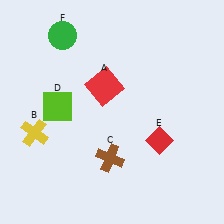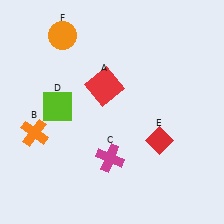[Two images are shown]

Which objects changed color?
B changed from yellow to orange. C changed from brown to magenta. F changed from green to orange.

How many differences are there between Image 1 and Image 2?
There are 3 differences between the two images.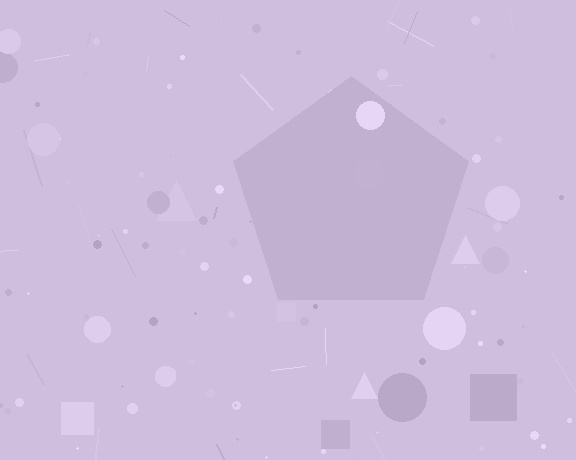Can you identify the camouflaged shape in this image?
The camouflaged shape is a pentagon.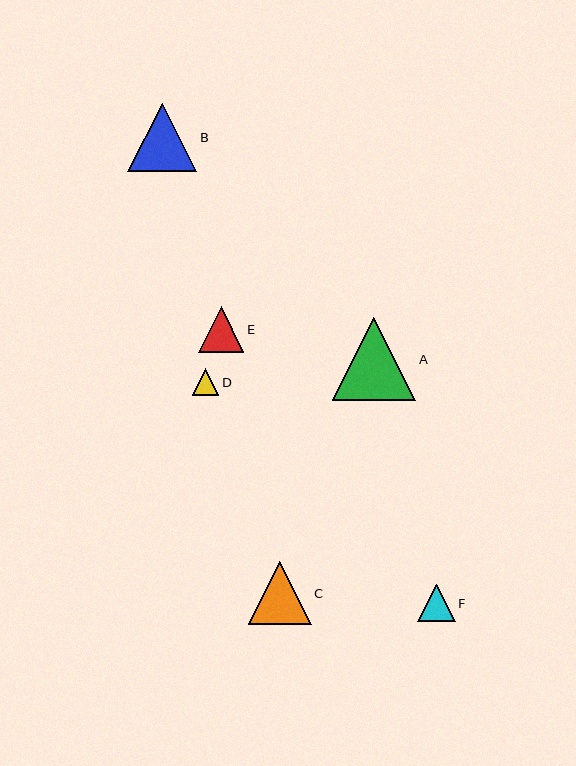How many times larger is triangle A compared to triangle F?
Triangle A is approximately 2.2 times the size of triangle F.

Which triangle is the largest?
Triangle A is the largest with a size of approximately 84 pixels.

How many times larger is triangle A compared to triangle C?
Triangle A is approximately 1.3 times the size of triangle C.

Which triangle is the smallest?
Triangle D is the smallest with a size of approximately 26 pixels.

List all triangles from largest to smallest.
From largest to smallest: A, B, C, E, F, D.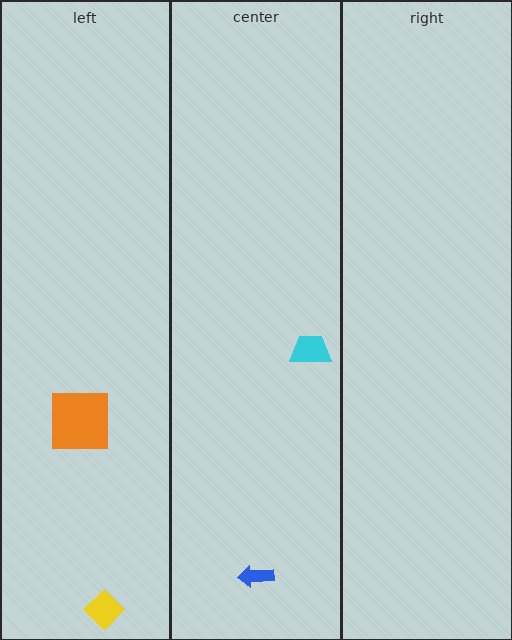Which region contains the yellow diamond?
The left region.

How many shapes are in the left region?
2.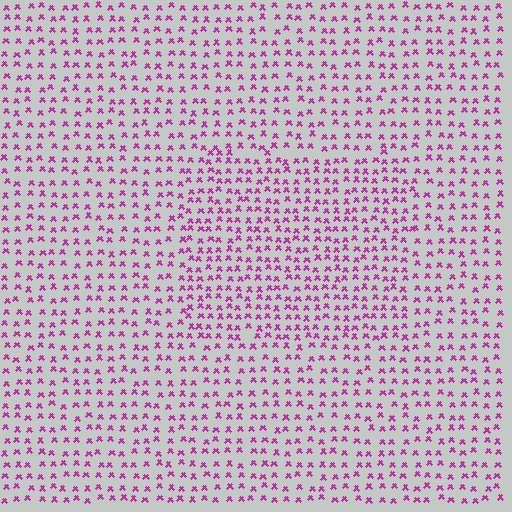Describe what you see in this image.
The image contains small magenta elements arranged at two different densities. A rectangle-shaped region is visible where the elements are more densely packed than the surrounding area.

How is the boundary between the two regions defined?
The boundary is defined by a change in element density (approximately 1.4x ratio). All elements are the same color, size, and shape.